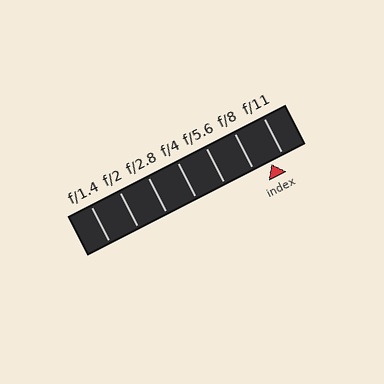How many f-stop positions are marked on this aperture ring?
There are 7 f-stop positions marked.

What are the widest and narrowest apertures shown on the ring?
The widest aperture shown is f/1.4 and the narrowest is f/11.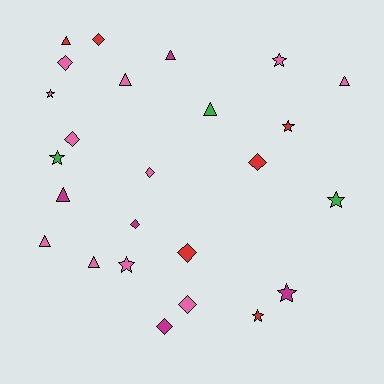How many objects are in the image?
There are 25 objects.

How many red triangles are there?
There is 1 red triangle.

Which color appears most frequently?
Pink, with 11 objects.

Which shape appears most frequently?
Diamond, with 9 objects.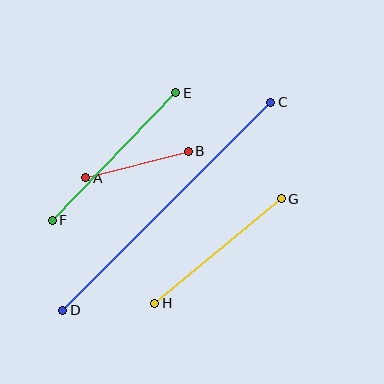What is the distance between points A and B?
The distance is approximately 106 pixels.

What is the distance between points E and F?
The distance is approximately 177 pixels.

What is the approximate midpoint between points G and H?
The midpoint is at approximately (218, 251) pixels.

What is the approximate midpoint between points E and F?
The midpoint is at approximately (114, 156) pixels.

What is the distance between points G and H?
The distance is approximately 164 pixels.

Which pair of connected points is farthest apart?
Points C and D are farthest apart.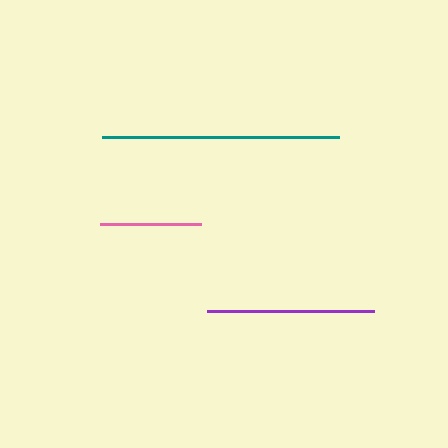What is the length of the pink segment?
The pink segment is approximately 101 pixels long.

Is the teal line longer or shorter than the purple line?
The teal line is longer than the purple line.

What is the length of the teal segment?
The teal segment is approximately 237 pixels long.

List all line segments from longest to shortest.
From longest to shortest: teal, purple, pink.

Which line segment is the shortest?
The pink line is the shortest at approximately 101 pixels.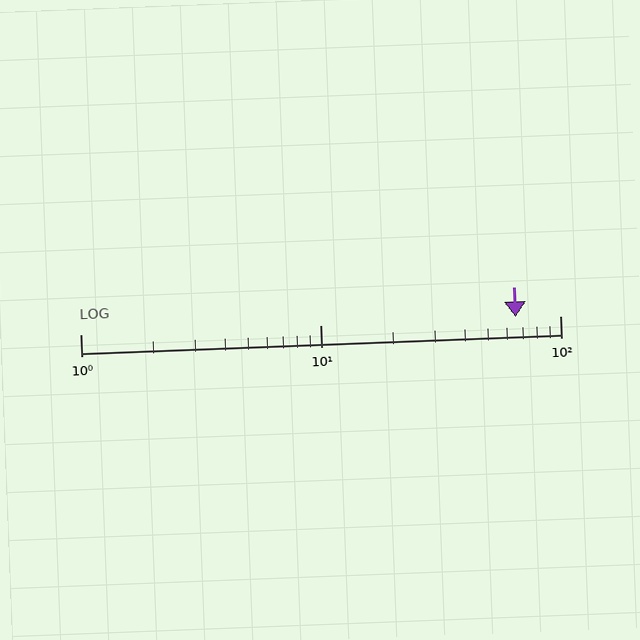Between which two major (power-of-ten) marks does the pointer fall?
The pointer is between 10 and 100.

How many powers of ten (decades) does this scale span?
The scale spans 2 decades, from 1 to 100.